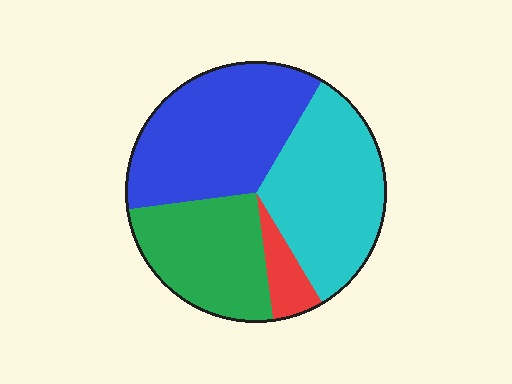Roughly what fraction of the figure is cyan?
Cyan takes up about one third (1/3) of the figure.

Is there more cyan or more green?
Cyan.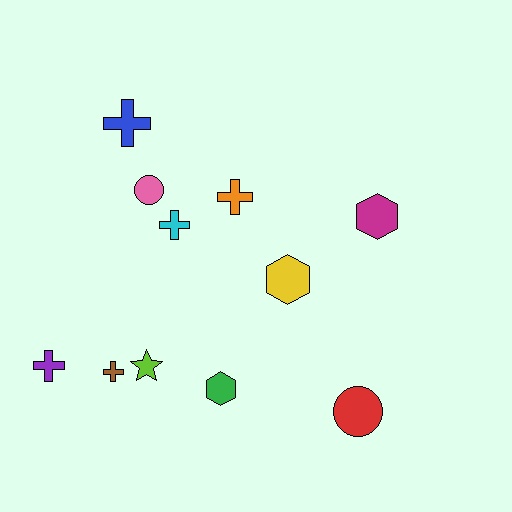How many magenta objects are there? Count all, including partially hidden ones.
There is 1 magenta object.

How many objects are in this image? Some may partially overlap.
There are 11 objects.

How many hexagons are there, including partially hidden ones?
There are 3 hexagons.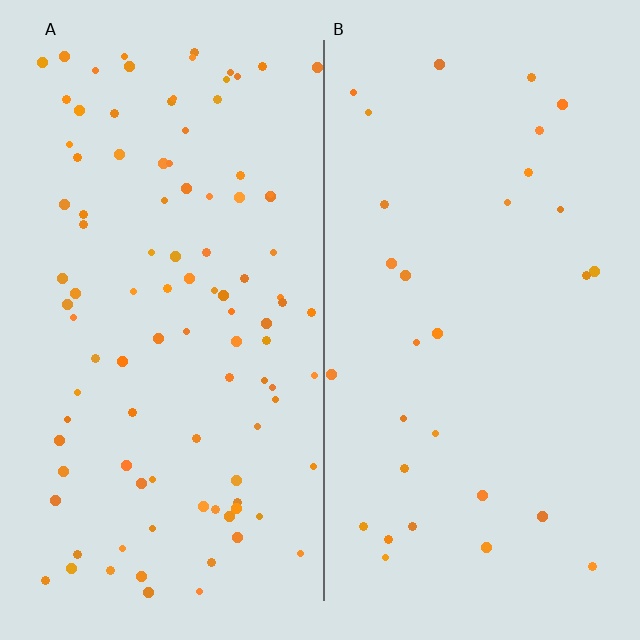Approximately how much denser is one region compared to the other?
Approximately 3.3× — region A over region B.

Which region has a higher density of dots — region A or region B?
A (the left).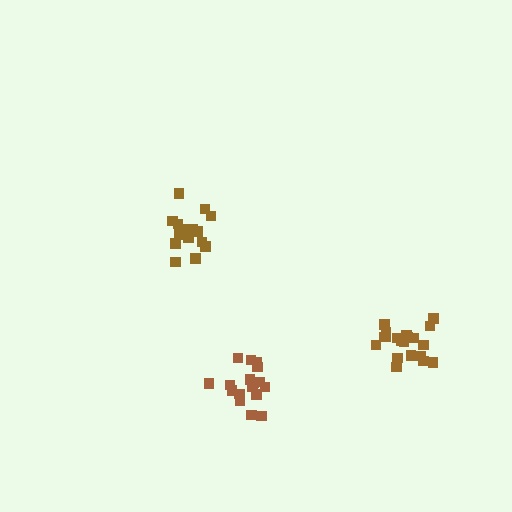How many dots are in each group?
Group 1: 17 dots, Group 2: 15 dots, Group 3: 20 dots (52 total).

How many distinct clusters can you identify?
There are 3 distinct clusters.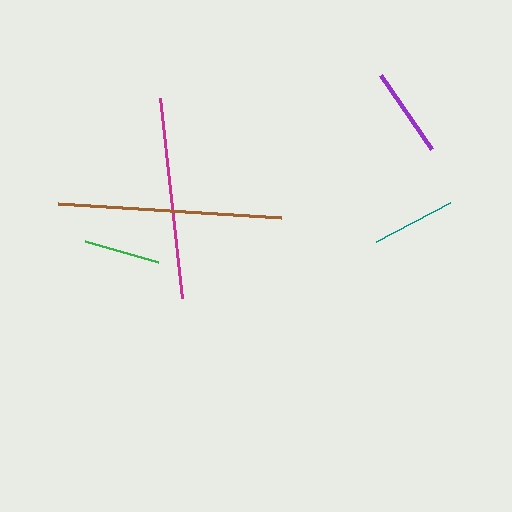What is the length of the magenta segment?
The magenta segment is approximately 202 pixels long.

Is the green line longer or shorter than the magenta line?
The magenta line is longer than the green line.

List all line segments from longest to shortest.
From longest to shortest: brown, magenta, purple, teal, green.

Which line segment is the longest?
The brown line is the longest at approximately 224 pixels.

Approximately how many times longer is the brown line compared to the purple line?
The brown line is approximately 2.5 times the length of the purple line.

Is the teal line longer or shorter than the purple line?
The purple line is longer than the teal line.